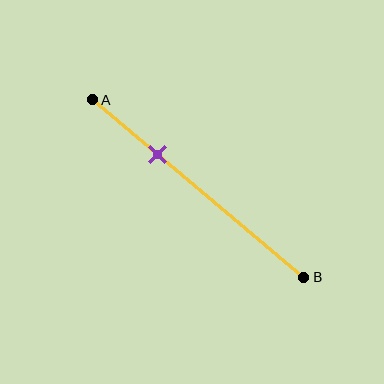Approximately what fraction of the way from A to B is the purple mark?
The purple mark is approximately 30% of the way from A to B.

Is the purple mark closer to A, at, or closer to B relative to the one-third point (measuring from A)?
The purple mark is approximately at the one-third point of segment AB.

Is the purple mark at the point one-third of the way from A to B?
Yes, the mark is approximately at the one-third point.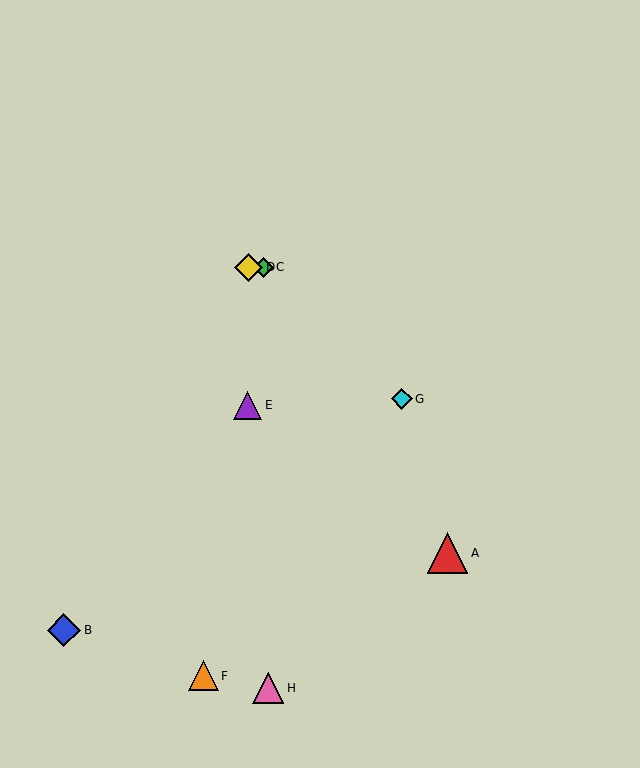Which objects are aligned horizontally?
Objects C, D are aligned horizontally.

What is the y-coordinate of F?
Object F is at y≈676.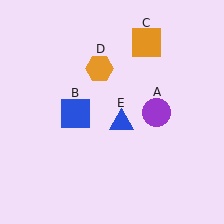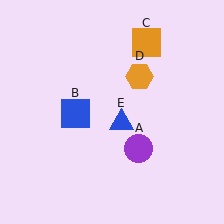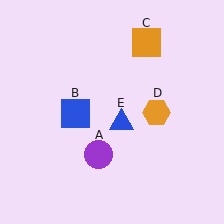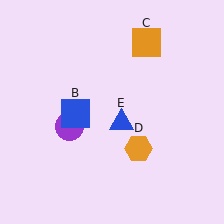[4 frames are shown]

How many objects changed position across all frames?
2 objects changed position: purple circle (object A), orange hexagon (object D).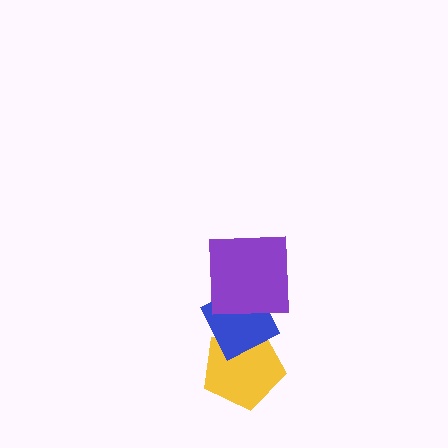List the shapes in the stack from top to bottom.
From top to bottom: the purple square, the blue diamond, the yellow pentagon.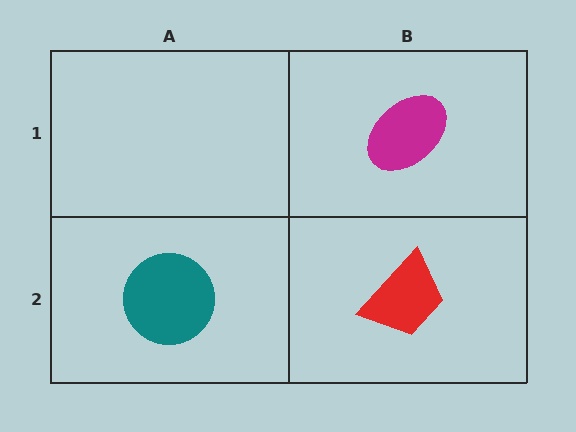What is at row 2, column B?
A red trapezoid.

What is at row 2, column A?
A teal circle.